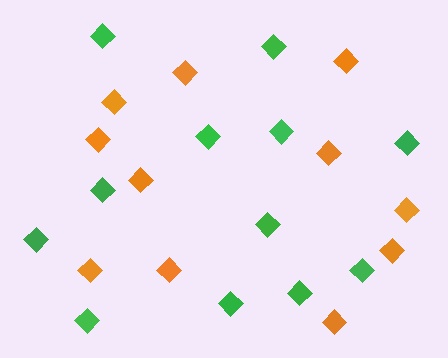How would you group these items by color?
There are 2 groups: one group of orange diamonds (11) and one group of green diamonds (12).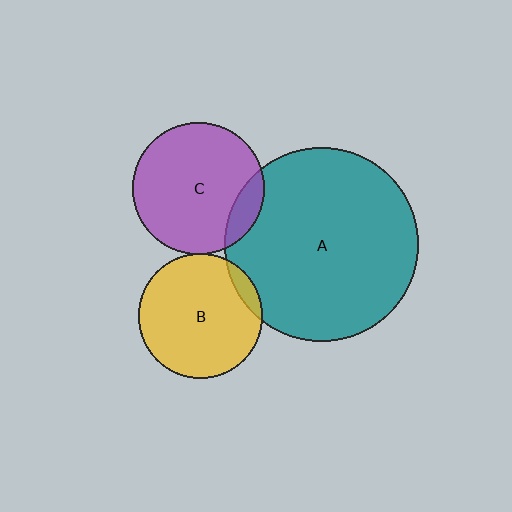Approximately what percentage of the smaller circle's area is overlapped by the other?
Approximately 10%.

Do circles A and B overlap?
Yes.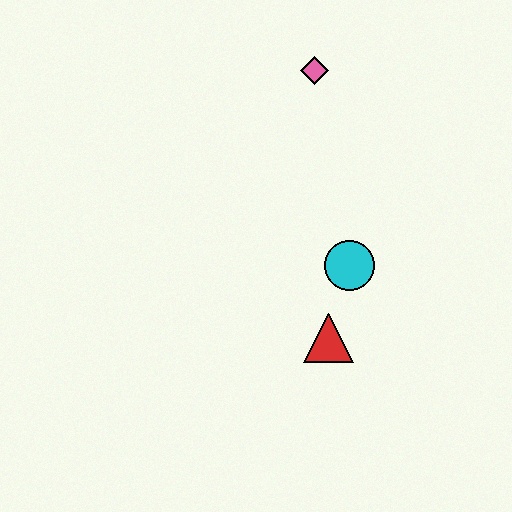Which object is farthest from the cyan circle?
The pink diamond is farthest from the cyan circle.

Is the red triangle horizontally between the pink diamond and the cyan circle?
Yes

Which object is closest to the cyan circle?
The red triangle is closest to the cyan circle.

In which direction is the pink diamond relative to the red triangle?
The pink diamond is above the red triangle.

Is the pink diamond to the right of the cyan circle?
No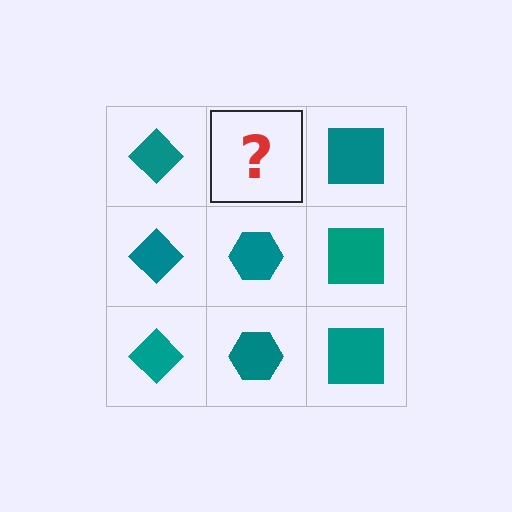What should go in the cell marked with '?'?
The missing cell should contain a teal hexagon.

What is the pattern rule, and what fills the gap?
The rule is that each column has a consistent shape. The gap should be filled with a teal hexagon.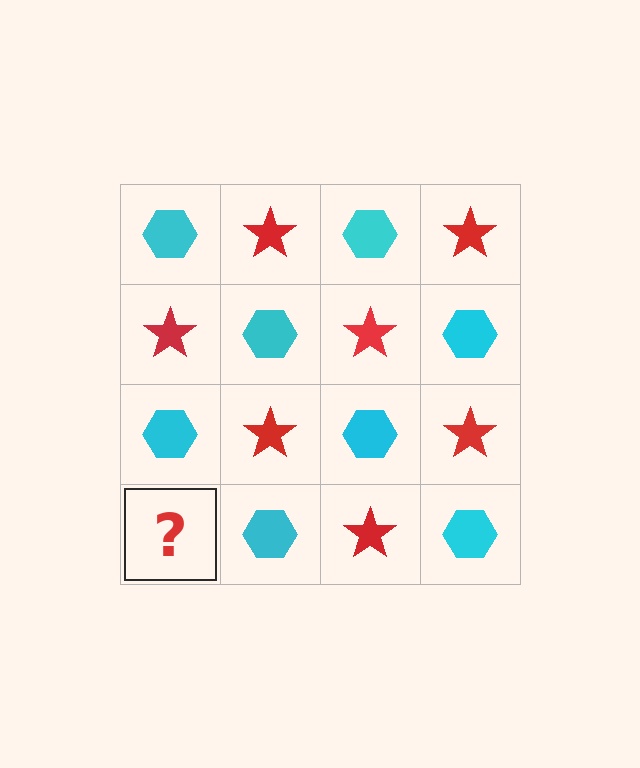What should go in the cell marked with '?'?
The missing cell should contain a red star.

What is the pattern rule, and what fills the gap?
The rule is that it alternates cyan hexagon and red star in a checkerboard pattern. The gap should be filled with a red star.